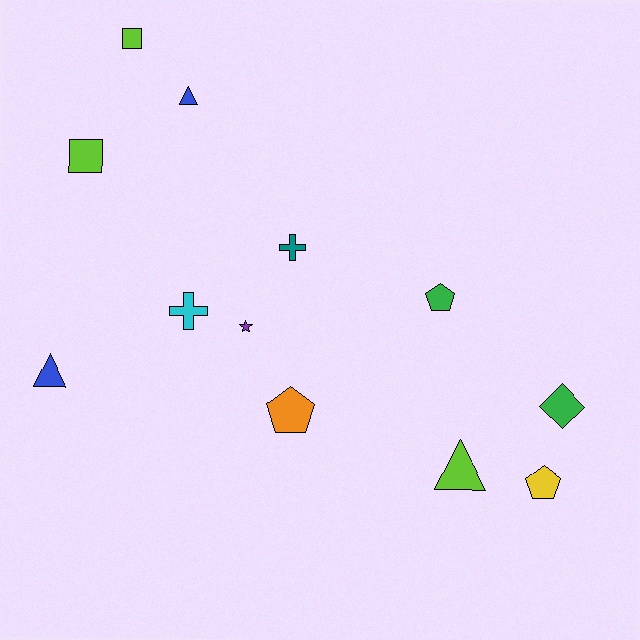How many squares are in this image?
There are 2 squares.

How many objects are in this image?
There are 12 objects.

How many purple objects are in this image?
There is 1 purple object.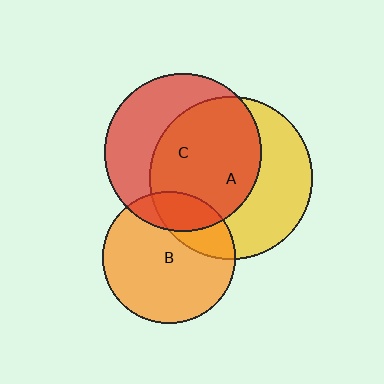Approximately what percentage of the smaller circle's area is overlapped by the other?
Approximately 25%.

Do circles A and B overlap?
Yes.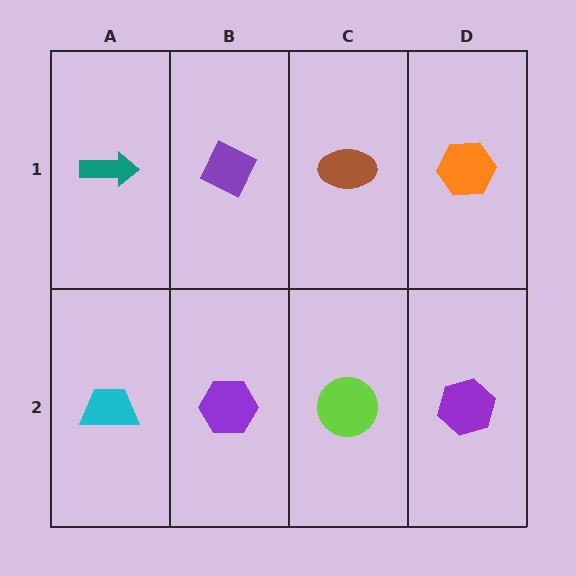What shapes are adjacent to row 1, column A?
A cyan trapezoid (row 2, column A), a purple diamond (row 1, column B).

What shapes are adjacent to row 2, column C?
A brown ellipse (row 1, column C), a purple hexagon (row 2, column B), a purple hexagon (row 2, column D).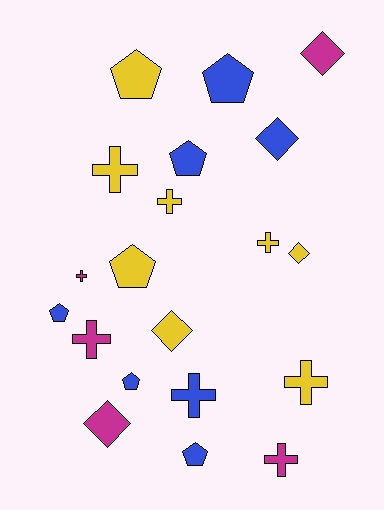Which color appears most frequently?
Yellow, with 8 objects.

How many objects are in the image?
There are 20 objects.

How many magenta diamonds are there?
There are 2 magenta diamonds.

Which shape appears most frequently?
Cross, with 8 objects.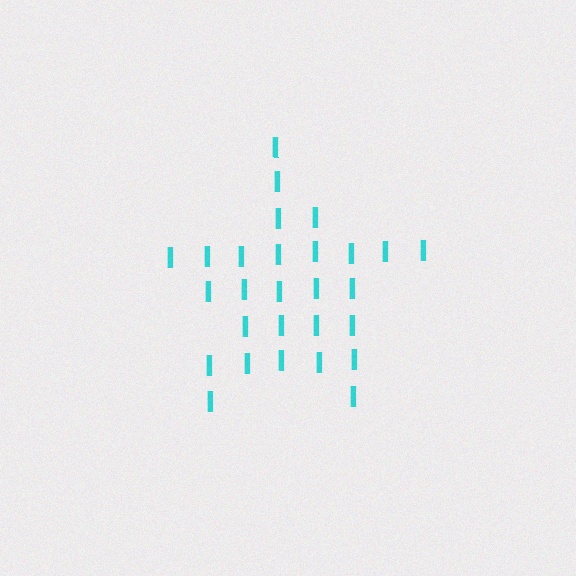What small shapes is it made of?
It is made of small letter I's.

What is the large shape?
The large shape is a star.